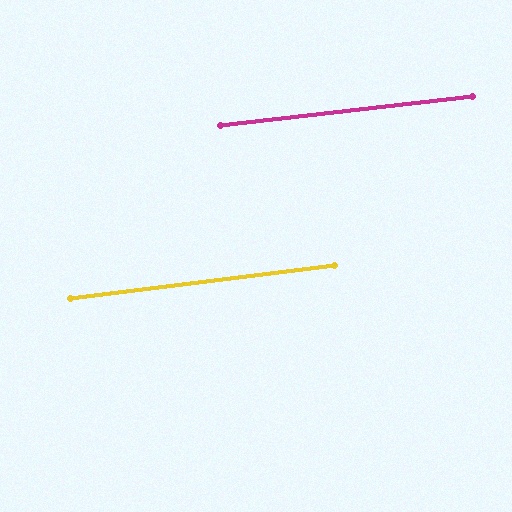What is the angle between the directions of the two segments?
Approximately 1 degree.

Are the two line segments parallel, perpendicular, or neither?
Parallel — their directions differ by only 0.6°.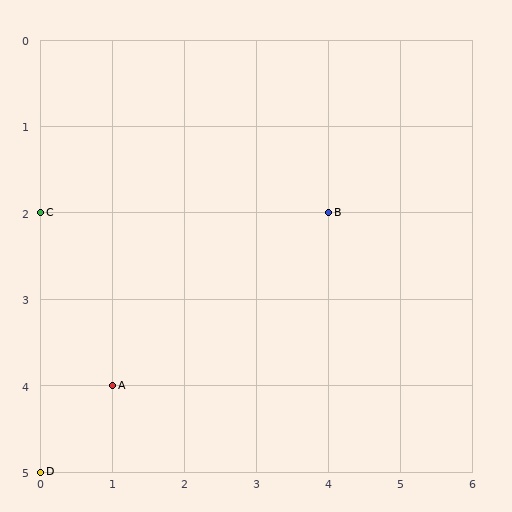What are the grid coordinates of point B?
Point B is at grid coordinates (4, 2).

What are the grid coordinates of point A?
Point A is at grid coordinates (1, 4).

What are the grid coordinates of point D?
Point D is at grid coordinates (0, 5).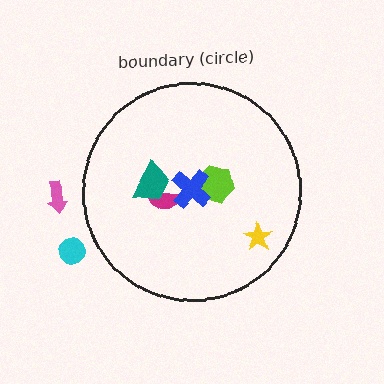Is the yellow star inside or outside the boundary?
Inside.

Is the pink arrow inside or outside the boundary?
Outside.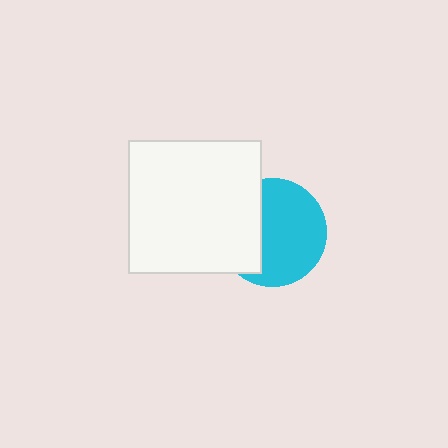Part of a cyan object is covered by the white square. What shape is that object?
It is a circle.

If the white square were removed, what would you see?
You would see the complete cyan circle.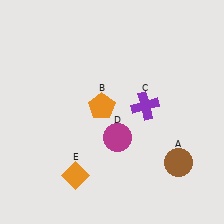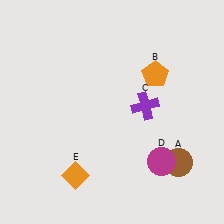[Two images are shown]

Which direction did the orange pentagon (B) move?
The orange pentagon (B) moved right.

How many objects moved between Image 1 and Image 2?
2 objects moved between the two images.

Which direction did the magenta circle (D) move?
The magenta circle (D) moved right.